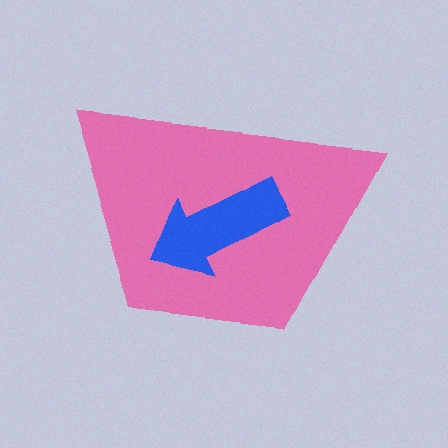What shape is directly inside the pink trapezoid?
The blue arrow.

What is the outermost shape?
The pink trapezoid.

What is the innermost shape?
The blue arrow.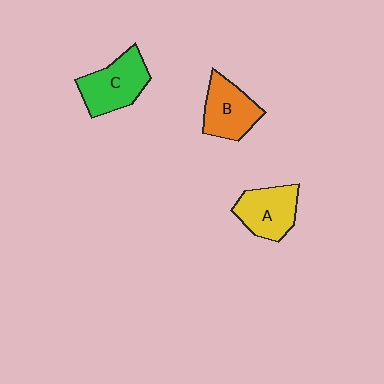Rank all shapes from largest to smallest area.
From largest to smallest: C (green), A (yellow), B (orange).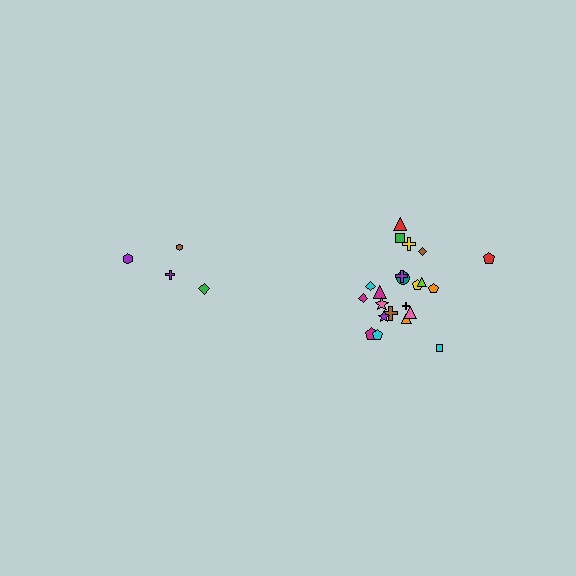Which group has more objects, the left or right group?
The right group.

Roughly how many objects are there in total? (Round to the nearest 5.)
Roughly 25 objects in total.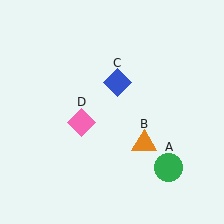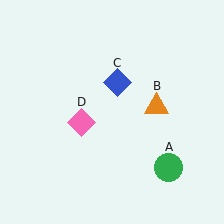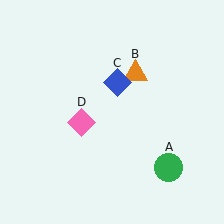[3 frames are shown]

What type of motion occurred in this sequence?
The orange triangle (object B) rotated counterclockwise around the center of the scene.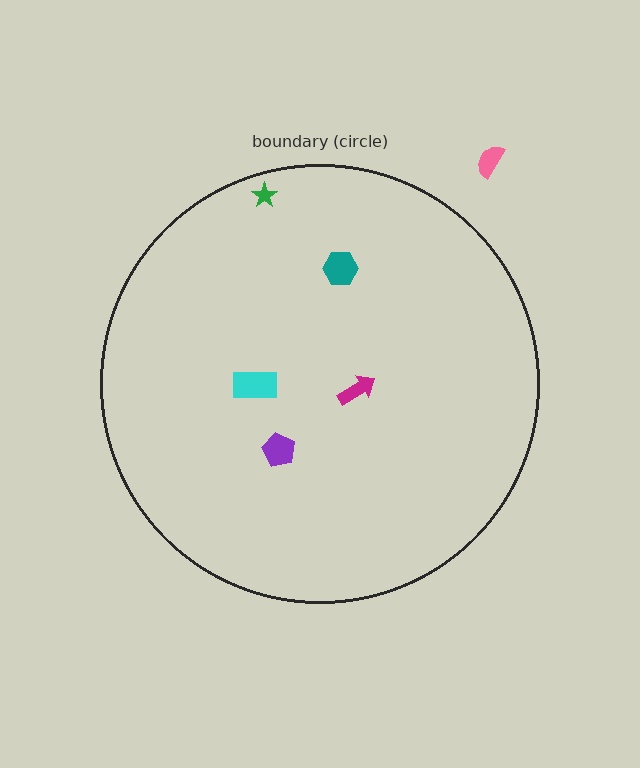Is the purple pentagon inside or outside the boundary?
Inside.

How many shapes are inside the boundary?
5 inside, 1 outside.